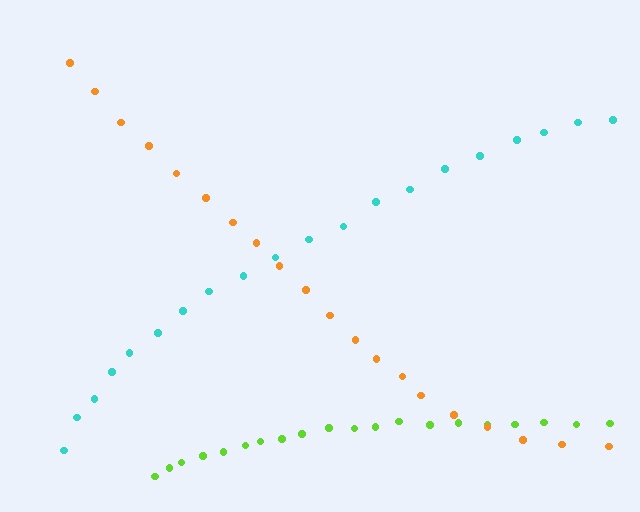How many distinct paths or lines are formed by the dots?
There are 3 distinct paths.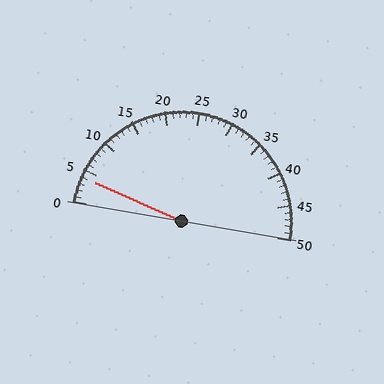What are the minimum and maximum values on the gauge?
The gauge ranges from 0 to 50.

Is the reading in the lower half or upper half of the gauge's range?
The reading is in the lower half of the range (0 to 50).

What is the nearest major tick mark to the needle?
The nearest major tick mark is 5.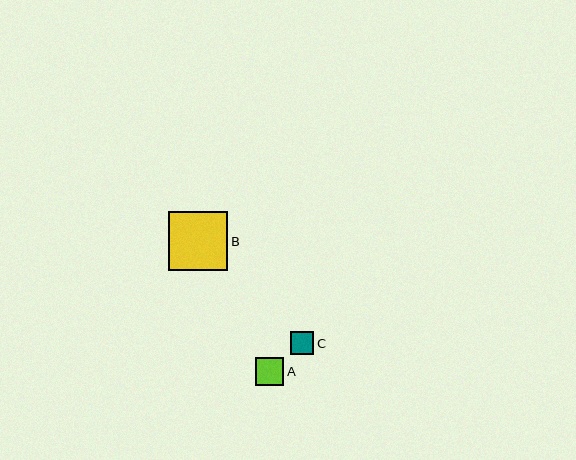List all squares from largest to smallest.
From largest to smallest: B, A, C.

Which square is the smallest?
Square C is the smallest with a size of approximately 23 pixels.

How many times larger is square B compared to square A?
Square B is approximately 2.1 times the size of square A.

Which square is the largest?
Square B is the largest with a size of approximately 59 pixels.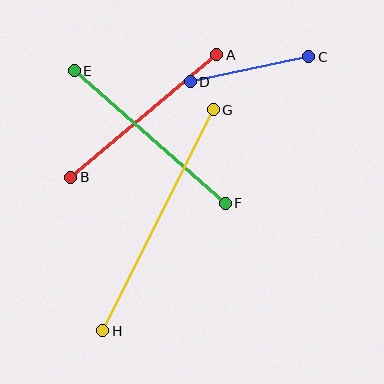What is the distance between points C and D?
The distance is approximately 121 pixels.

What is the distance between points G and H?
The distance is approximately 247 pixels.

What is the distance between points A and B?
The distance is approximately 191 pixels.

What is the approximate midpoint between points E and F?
The midpoint is at approximately (150, 137) pixels.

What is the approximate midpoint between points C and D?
The midpoint is at approximately (249, 69) pixels.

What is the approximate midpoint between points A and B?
The midpoint is at approximately (144, 116) pixels.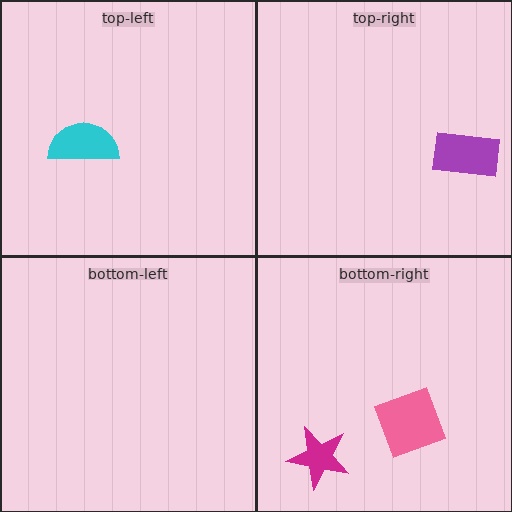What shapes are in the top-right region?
The purple rectangle.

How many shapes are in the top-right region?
1.